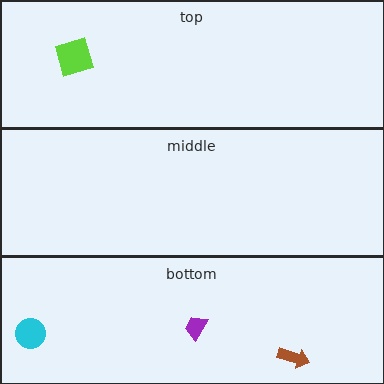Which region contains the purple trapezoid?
The bottom region.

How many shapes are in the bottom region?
3.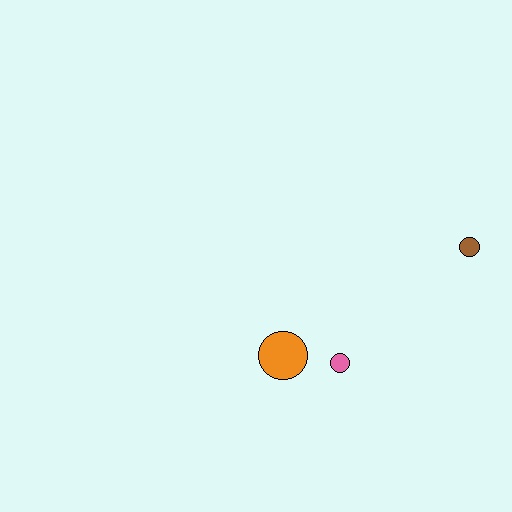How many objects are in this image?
There are 3 objects.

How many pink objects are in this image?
There is 1 pink object.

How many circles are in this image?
There are 3 circles.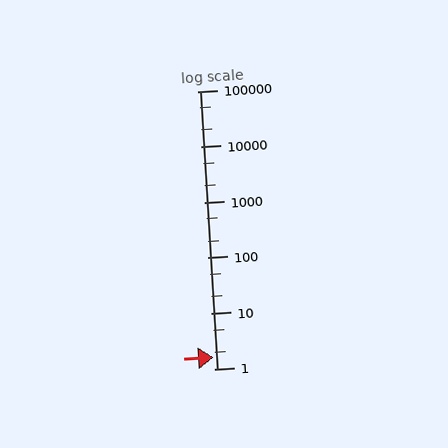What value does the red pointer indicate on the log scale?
The pointer indicates approximately 1.6.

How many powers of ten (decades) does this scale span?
The scale spans 5 decades, from 1 to 100000.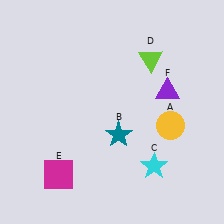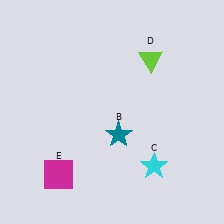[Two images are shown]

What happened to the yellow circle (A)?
The yellow circle (A) was removed in Image 2. It was in the bottom-right area of Image 1.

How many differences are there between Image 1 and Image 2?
There are 2 differences between the two images.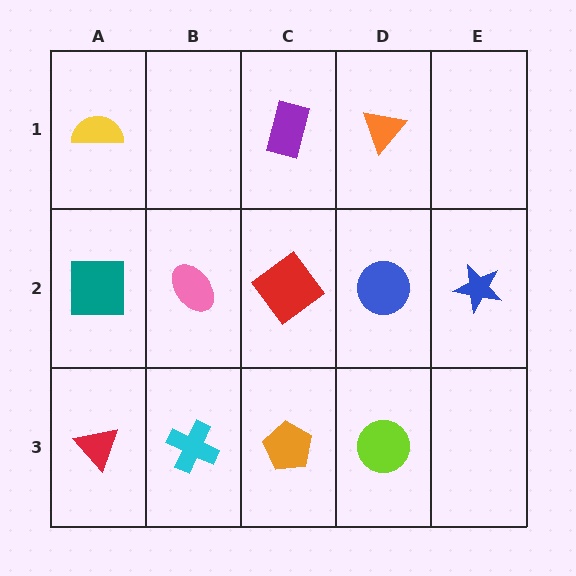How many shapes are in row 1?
3 shapes.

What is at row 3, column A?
A red triangle.